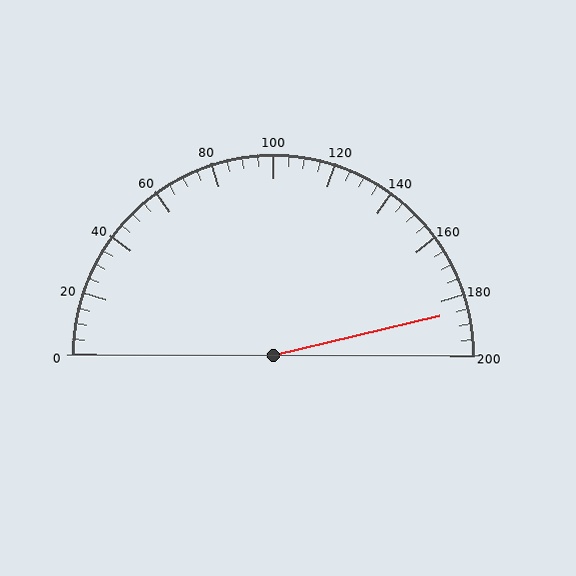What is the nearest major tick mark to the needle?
The nearest major tick mark is 180.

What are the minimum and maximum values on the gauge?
The gauge ranges from 0 to 200.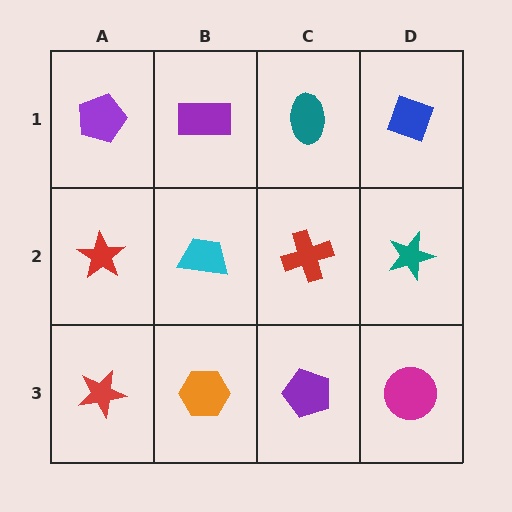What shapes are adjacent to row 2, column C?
A teal ellipse (row 1, column C), a purple pentagon (row 3, column C), a cyan trapezoid (row 2, column B), a teal star (row 2, column D).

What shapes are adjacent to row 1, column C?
A red cross (row 2, column C), a purple rectangle (row 1, column B), a blue diamond (row 1, column D).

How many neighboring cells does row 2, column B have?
4.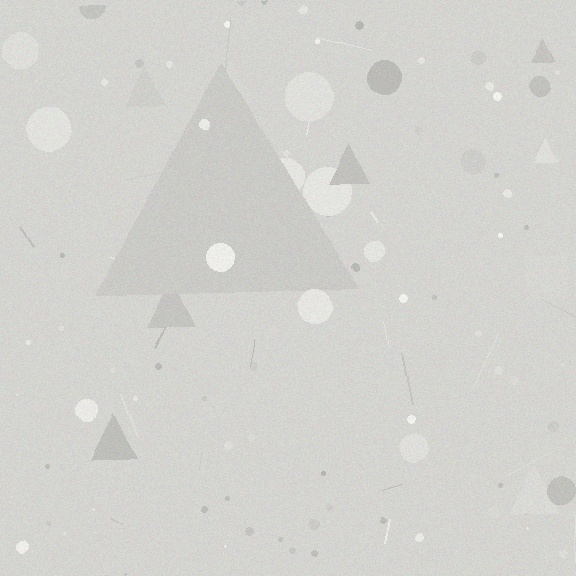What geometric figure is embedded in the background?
A triangle is embedded in the background.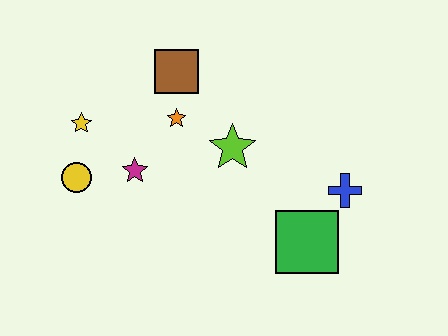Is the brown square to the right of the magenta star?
Yes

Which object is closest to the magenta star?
The yellow circle is closest to the magenta star.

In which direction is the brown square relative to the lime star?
The brown square is above the lime star.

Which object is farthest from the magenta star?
The blue cross is farthest from the magenta star.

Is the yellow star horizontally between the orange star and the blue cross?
No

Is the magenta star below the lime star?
Yes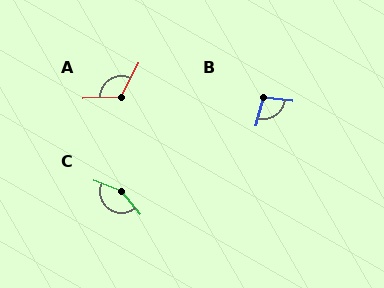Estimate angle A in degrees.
Approximately 118 degrees.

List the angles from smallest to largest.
B (97°), A (118°), C (152°).